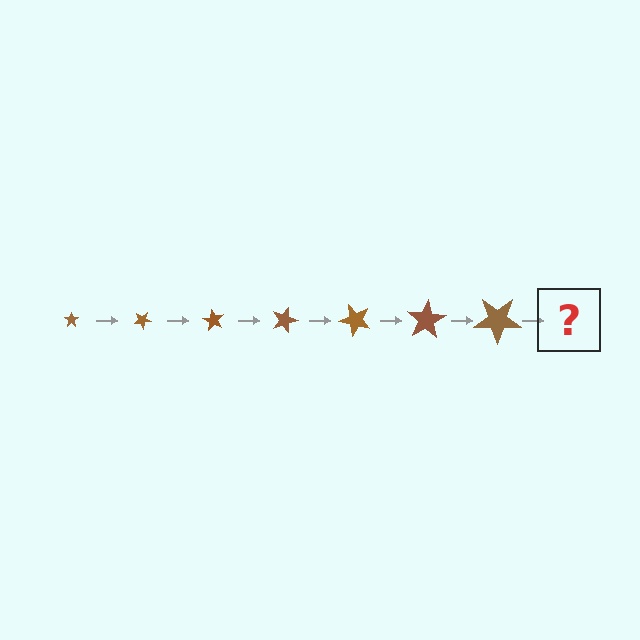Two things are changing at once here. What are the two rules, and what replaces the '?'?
The two rules are that the star grows larger each step and it rotates 30 degrees each step. The '?' should be a star, larger than the previous one and rotated 210 degrees from the start.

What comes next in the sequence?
The next element should be a star, larger than the previous one and rotated 210 degrees from the start.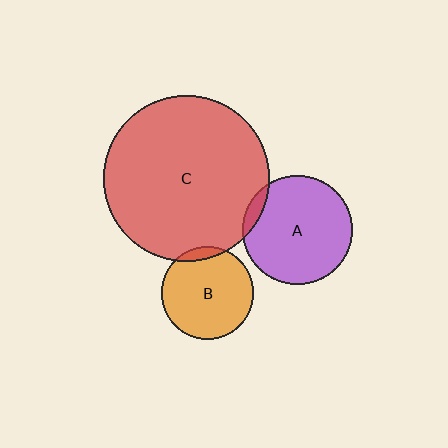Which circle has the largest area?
Circle C (red).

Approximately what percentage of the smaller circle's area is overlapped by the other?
Approximately 5%.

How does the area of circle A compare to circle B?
Approximately 1.4 times.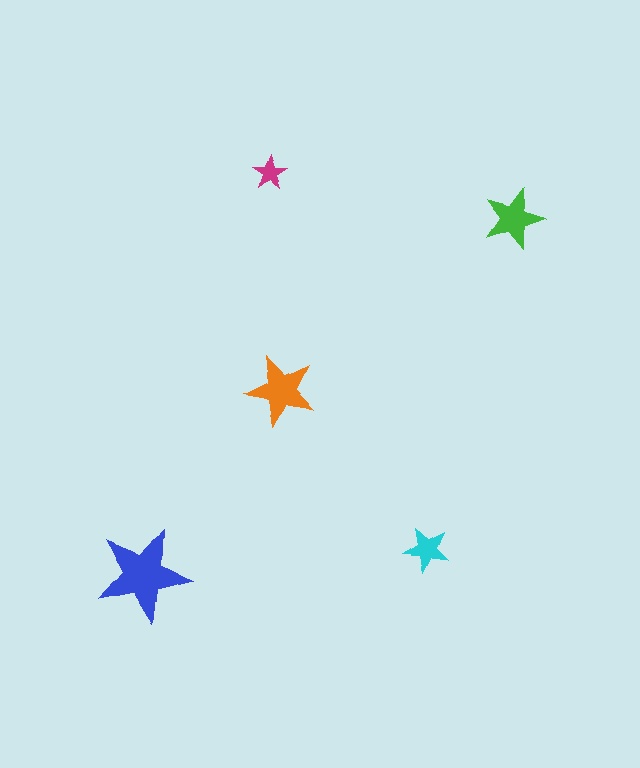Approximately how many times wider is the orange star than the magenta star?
About 2 times wider.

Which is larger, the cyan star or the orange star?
The orange one.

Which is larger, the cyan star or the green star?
The green one.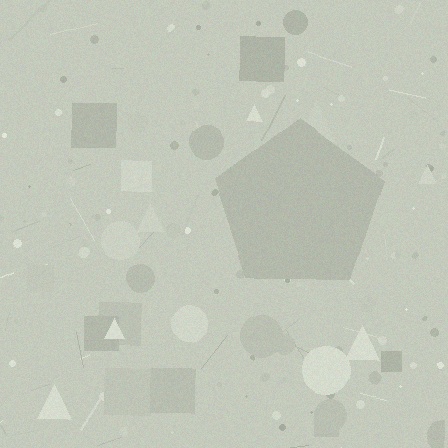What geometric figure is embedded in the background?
A pentagon is embedded in the background.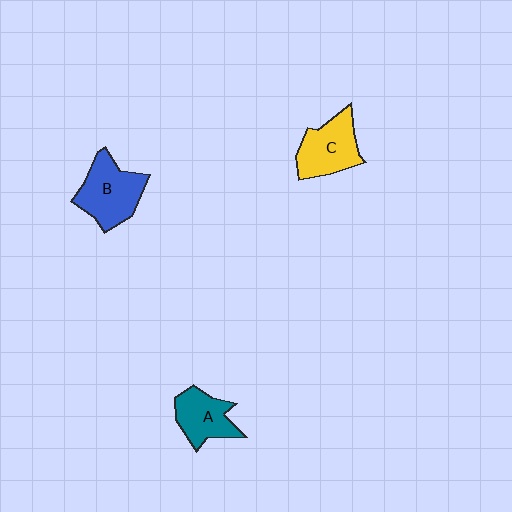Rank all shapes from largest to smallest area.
From largest to smallest: B (blue), C (yellow), A (teal).